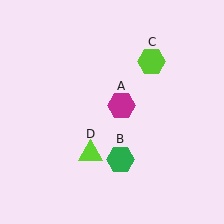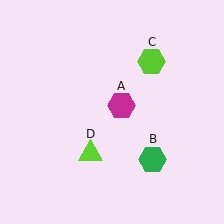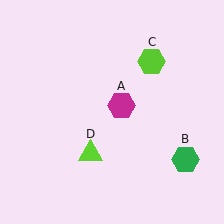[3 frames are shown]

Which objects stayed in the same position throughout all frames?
Magenta hexagon (object A) and lime hexagon (object C) and lime triangle (object D) remained stationary.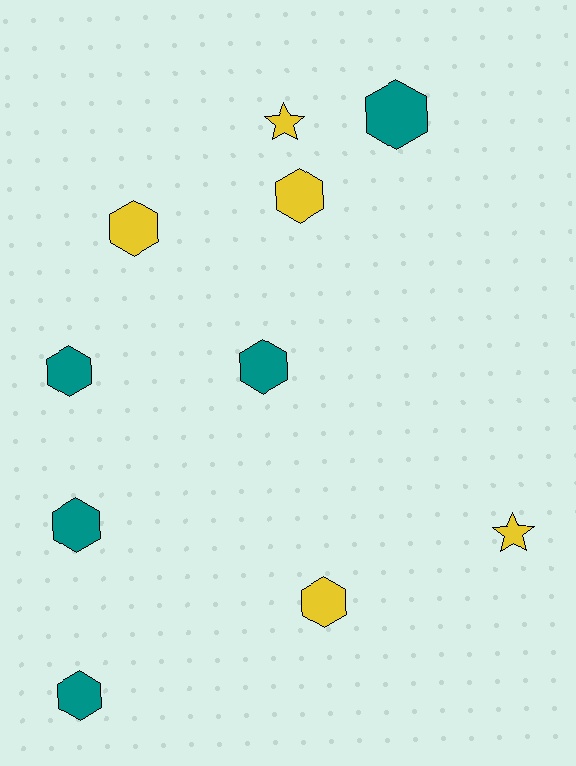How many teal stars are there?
There are no teal stars.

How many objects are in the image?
There are 10 objects.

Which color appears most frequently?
Yellow, with 5 objects.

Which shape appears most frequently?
Hexagon, with 8 objects.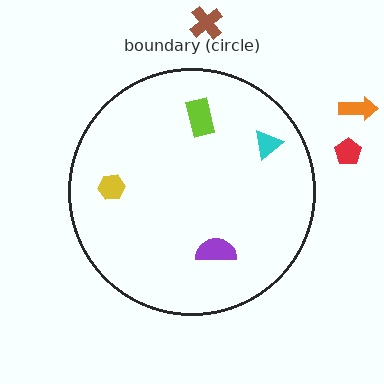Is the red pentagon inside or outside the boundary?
Outside.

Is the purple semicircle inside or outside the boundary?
Inside.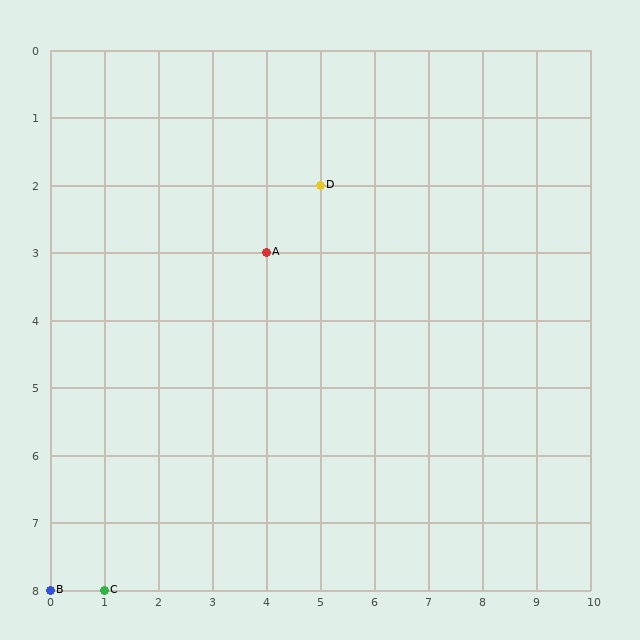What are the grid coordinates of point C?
Point C is at grid coordinates (1, 8).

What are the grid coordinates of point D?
Point D is at grid coordinates (5, 2).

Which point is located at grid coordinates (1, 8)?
Point C is at (1, 8).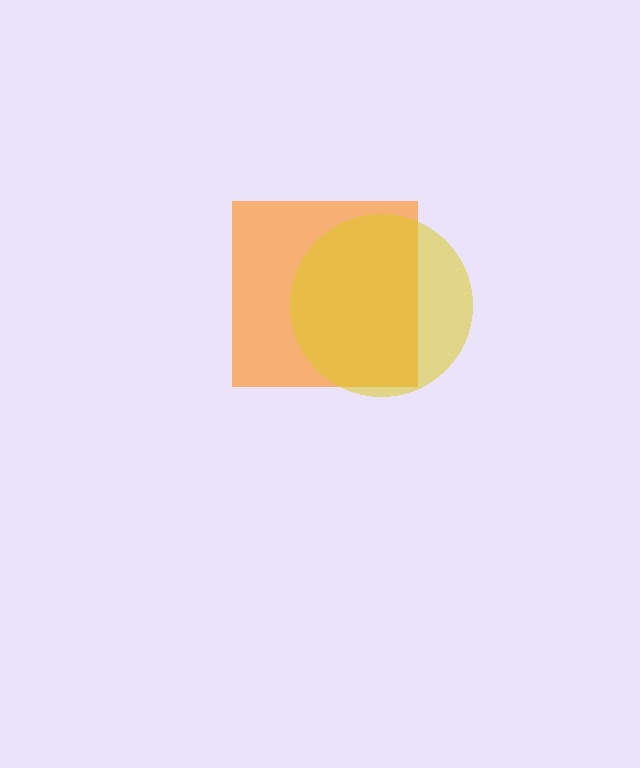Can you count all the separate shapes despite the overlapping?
Yes, there are 2 separate shapes.